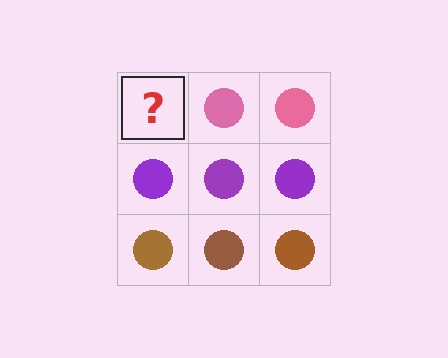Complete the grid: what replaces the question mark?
The question mark should be replaced with a pink circle.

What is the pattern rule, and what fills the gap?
The rule is that each row has a consistent color. The gap should be filled with a pink circle.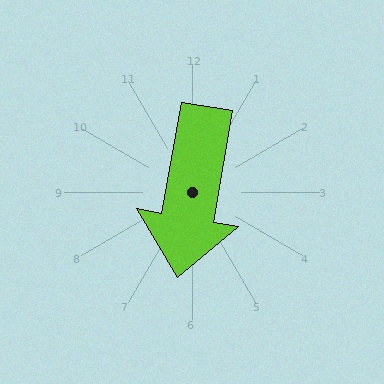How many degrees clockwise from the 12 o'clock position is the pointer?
Approximately 190 degrees.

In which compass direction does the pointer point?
South.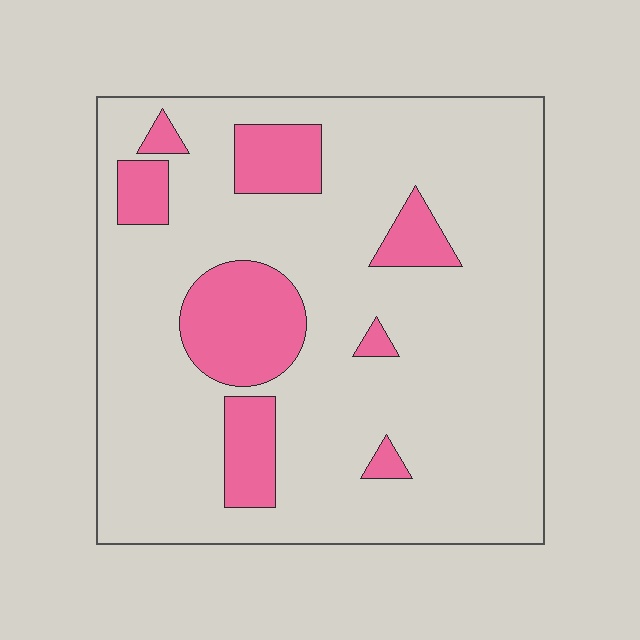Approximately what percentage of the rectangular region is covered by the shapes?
Approximately 20%.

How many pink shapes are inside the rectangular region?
8.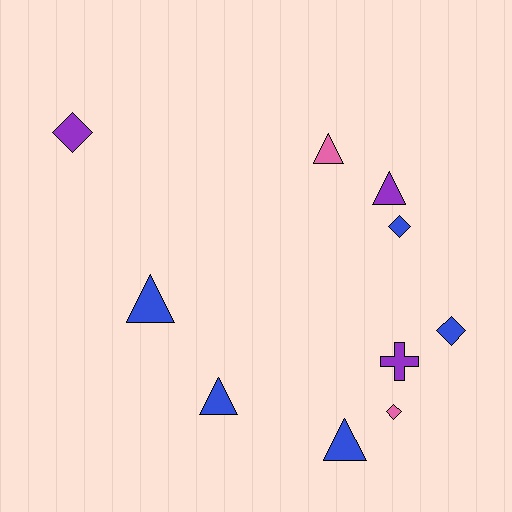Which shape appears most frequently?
Triangle, with 5 objects.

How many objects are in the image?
There are 10 objects.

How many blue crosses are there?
There are no blue crosses.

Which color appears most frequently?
Blue, with 5 objects.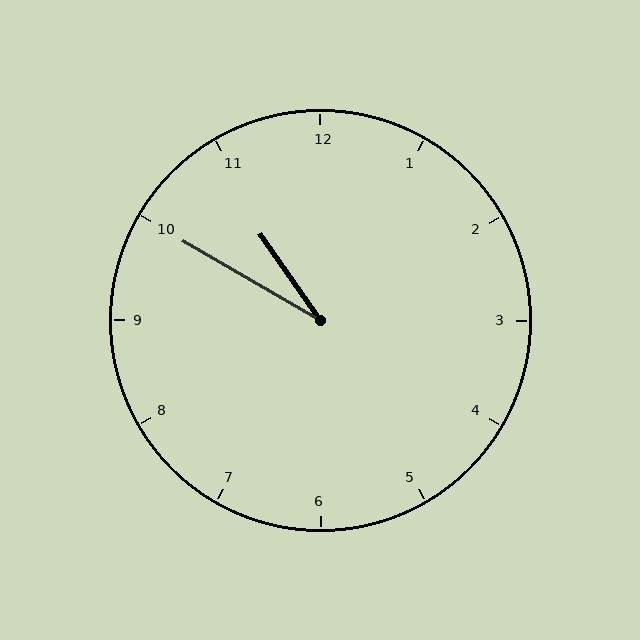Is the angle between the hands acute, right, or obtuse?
It is acute.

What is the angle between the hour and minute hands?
Approximately 25 degrees.